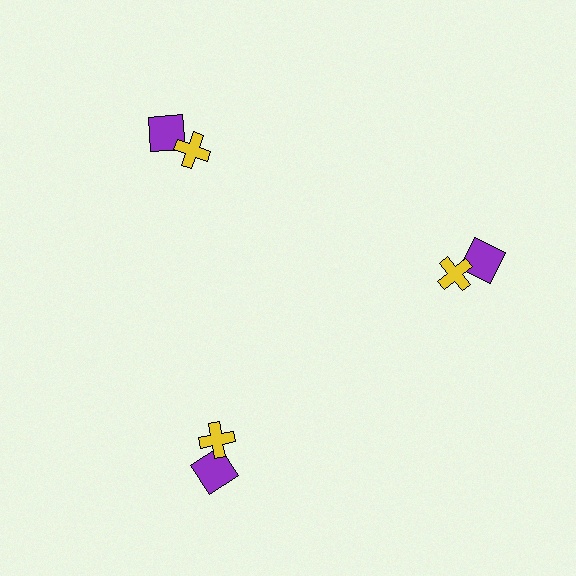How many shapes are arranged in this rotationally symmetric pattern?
There are 6 shapes, arranged in 3 groups of 2.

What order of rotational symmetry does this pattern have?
This pattern has 3-fold rotational symmetry.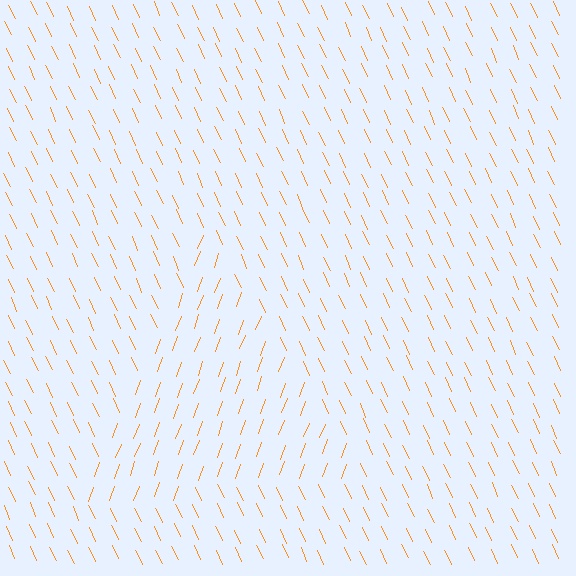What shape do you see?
I see a triangle.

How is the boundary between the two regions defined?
The boundary is defined purely by a change in line orientation (approximately 45 degrees difference). All lines are the same color and thickness.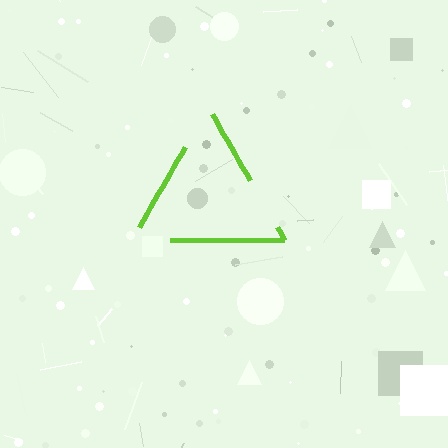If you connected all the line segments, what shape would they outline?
They would outline a triangle.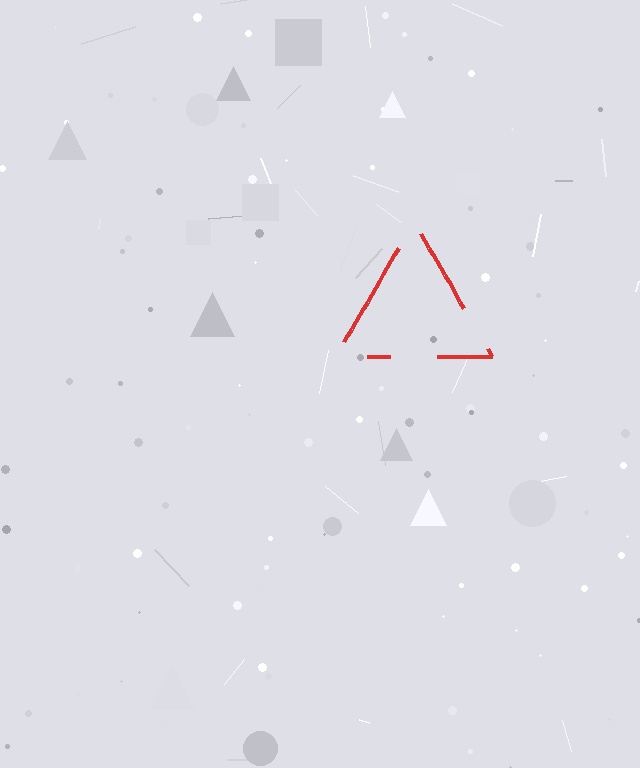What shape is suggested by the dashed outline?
The dashed outline suggests a triangle.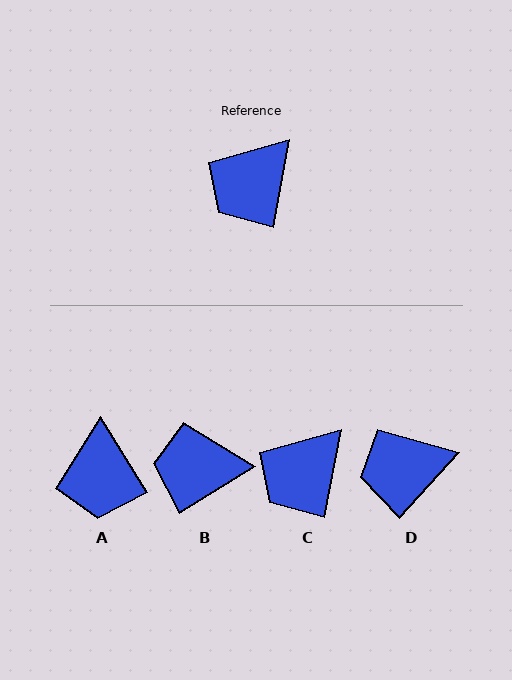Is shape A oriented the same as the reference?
No, it is off by about 43 degrees.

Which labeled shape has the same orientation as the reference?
C.